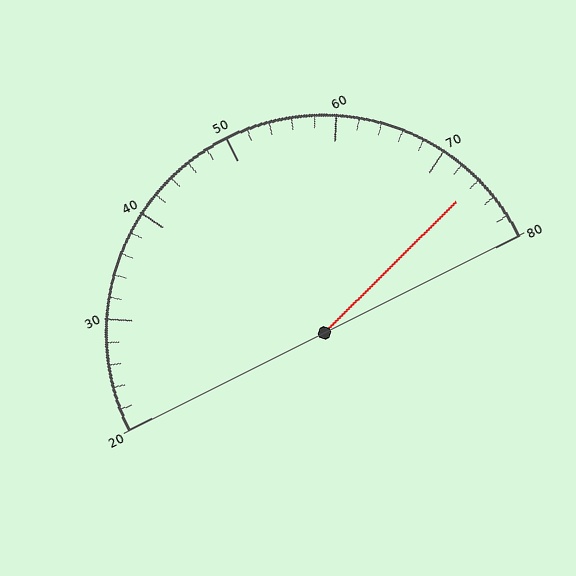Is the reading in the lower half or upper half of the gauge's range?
The reading is in the upper half of the range (20 to 80).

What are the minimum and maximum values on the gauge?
The gauge ranges from 20 to 80.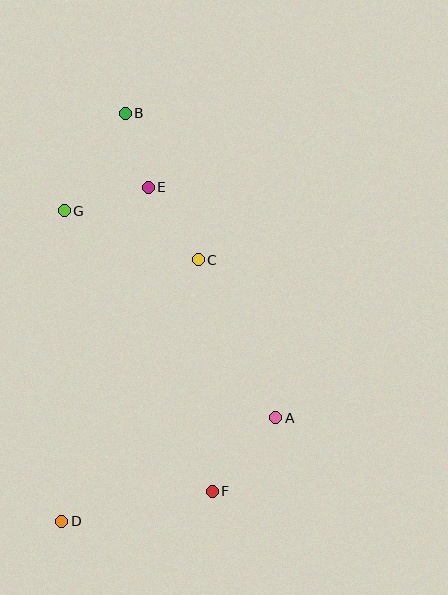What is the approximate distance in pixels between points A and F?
The distance between A and F is approximately 97 pixels.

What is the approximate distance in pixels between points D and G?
The distance between D and G is approximately 310 pixels.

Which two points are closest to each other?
Points B and E are closest to each other.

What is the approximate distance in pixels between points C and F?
The distance between C and F is approximately 232 pixels.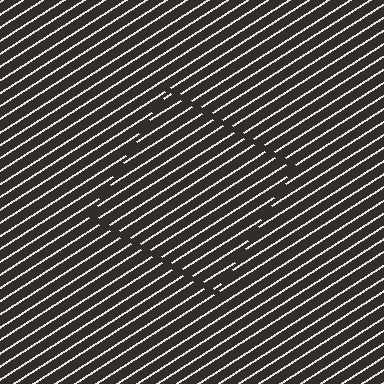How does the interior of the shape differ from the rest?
The interior of the shape contains the same grating, shifted by half a period — the contour is defined by the phase discontinuity where line-ends from the inner and outer gratings abut.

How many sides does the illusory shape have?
4 sides — the line-ends trace a square.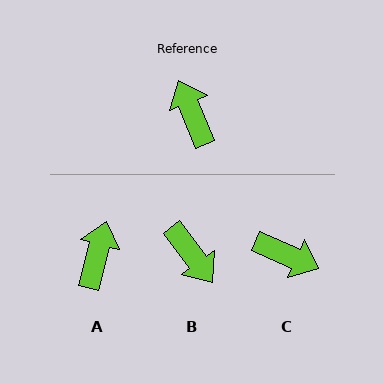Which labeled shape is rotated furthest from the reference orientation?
B, about 166 degrees away.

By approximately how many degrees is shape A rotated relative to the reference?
Approximately 37 degrees clockwise.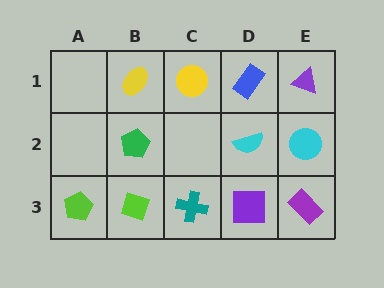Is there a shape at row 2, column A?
No, that cell is empty.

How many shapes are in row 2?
3 shapes.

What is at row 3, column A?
A lime pentagon.